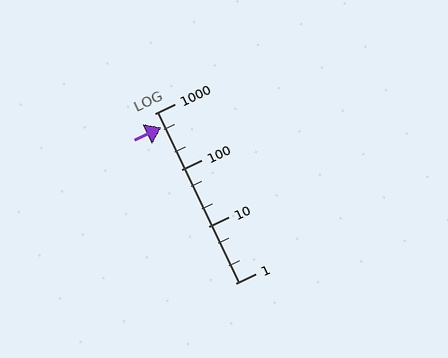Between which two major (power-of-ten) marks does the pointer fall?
The pointer is between 100 and 1000.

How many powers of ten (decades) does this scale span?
The scale spans 3 decades, from 1 to 1000.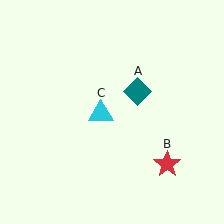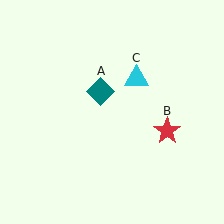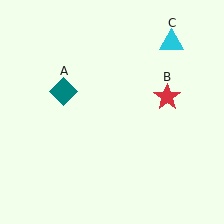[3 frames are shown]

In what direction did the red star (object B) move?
The red star (object B) moved up.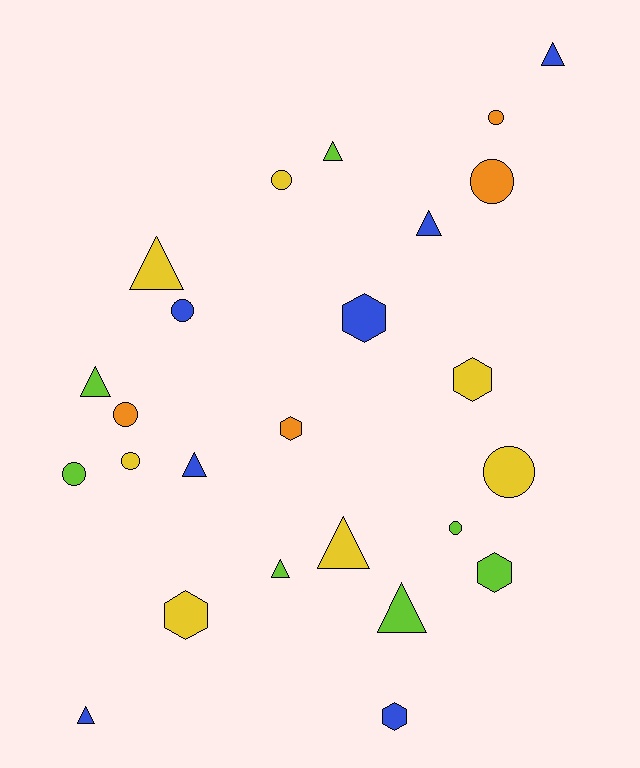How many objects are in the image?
There are 25 objects.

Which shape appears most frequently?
Triangle, with 10 objects.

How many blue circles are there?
There is 1 blue circle.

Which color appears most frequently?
Yellow, with 7 objects.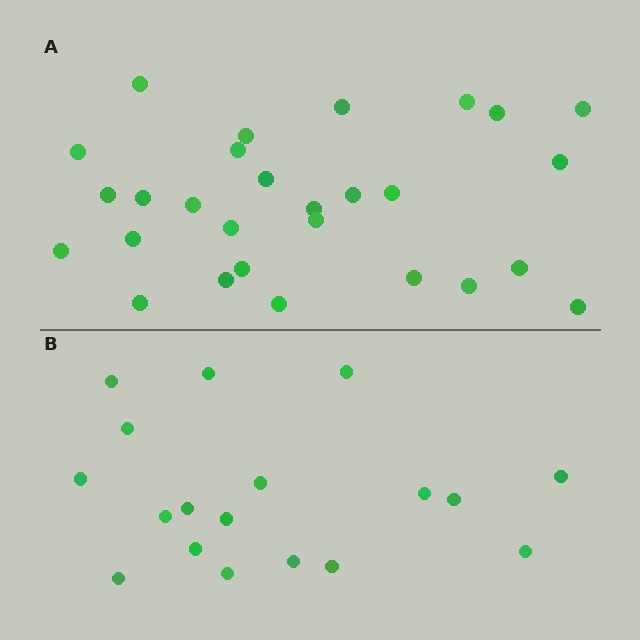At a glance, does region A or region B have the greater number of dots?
Region A (the top region) has more dots.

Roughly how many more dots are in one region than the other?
Region A has roughly 10 or so more dots than region B.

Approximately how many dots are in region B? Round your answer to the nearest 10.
About 20 dots. (The exact count is 18, which rounds to 20.)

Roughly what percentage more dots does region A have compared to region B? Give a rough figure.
About 55% more.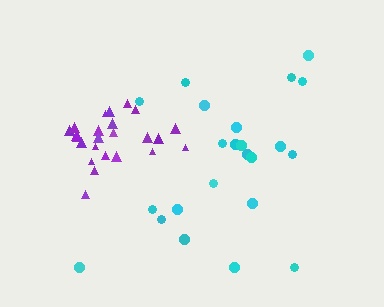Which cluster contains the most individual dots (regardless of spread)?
Purple (24).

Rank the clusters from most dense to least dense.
purple, cyan.